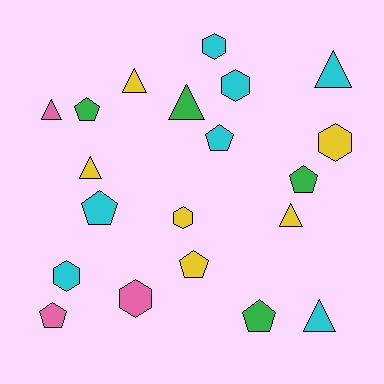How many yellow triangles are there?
There are 3 yellow triangles.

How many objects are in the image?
There are 20 objects.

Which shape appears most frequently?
Triangle, with 7 objects.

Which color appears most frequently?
Cyan, with 7 objects.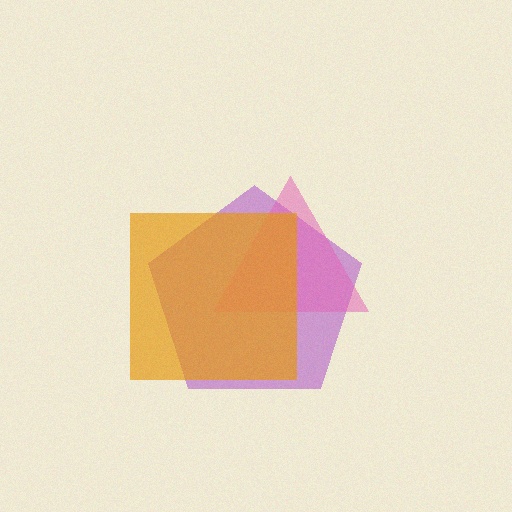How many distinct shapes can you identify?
There are 3 distinct shapes: a purple pentagon, a pink triangle, an orange square.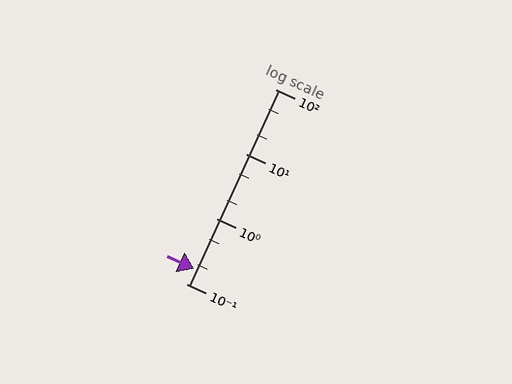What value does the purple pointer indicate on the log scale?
The pointer indicates approximately 0.17.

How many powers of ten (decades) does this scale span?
The scale spans 3 decades, from 0.1 to 100.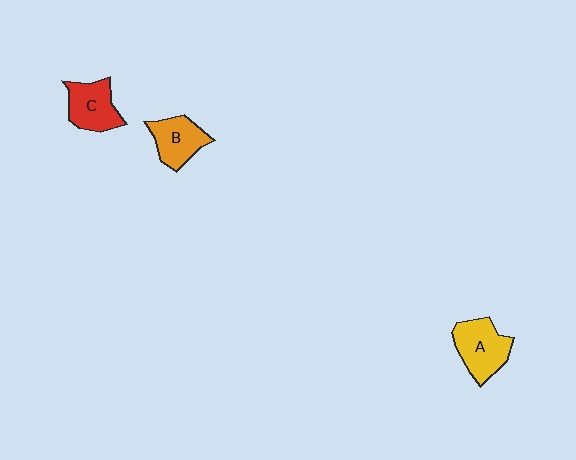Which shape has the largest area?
Shape A (yellow).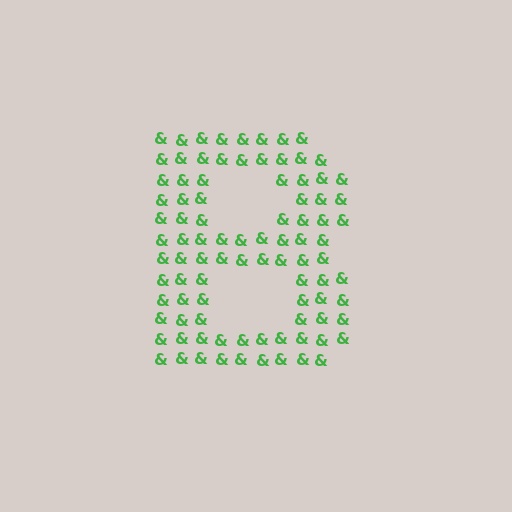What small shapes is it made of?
It is made of small ampersands.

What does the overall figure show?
The overall figure shows the letter B.